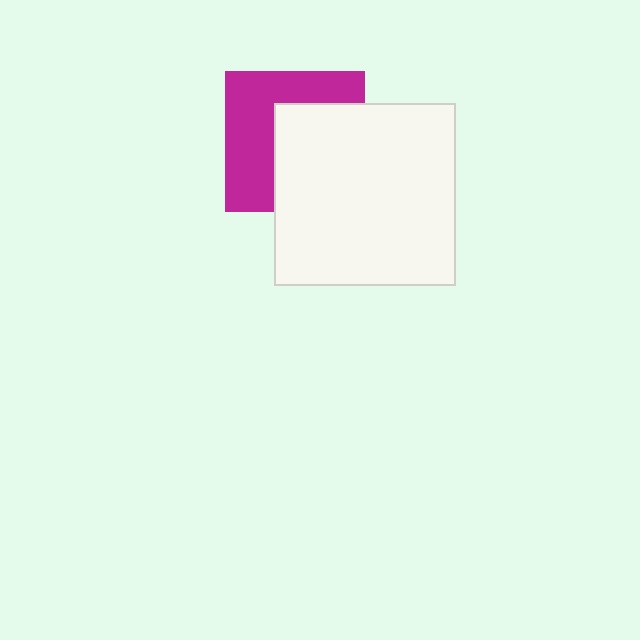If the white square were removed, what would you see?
You would see the complete magenta square.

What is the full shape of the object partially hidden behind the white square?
The partially hidden object is a magenta square.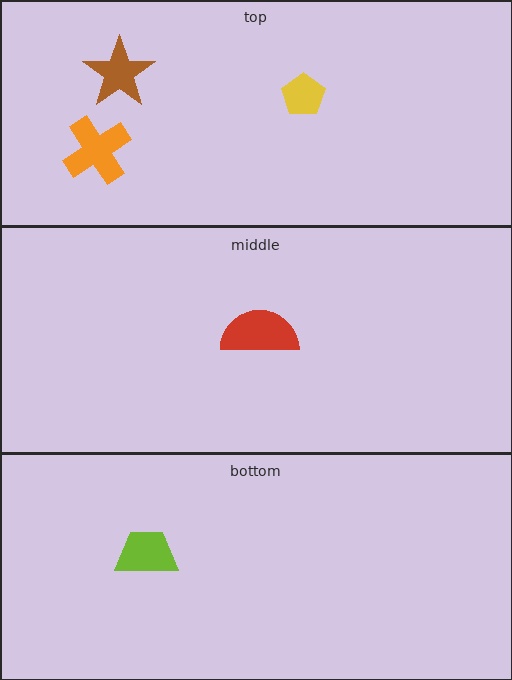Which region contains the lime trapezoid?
The bottom region.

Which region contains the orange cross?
The top region.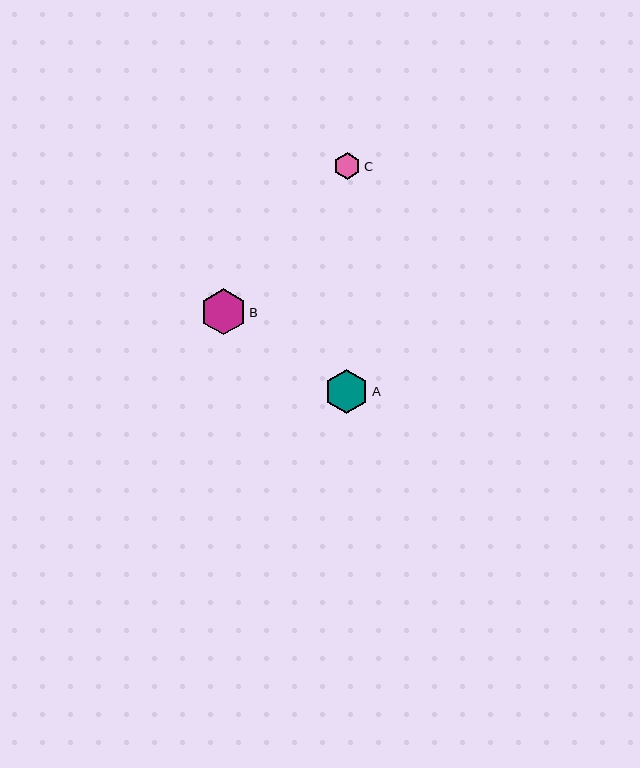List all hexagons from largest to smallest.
From largest to smallest: B, A, C.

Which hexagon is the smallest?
Hexagon C is the smallest with a size of approximately 27 pixels.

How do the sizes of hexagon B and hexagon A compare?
Hexagon B and hexagon A are approximately the same size.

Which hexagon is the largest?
Hexagon B is the largest with a size of approximately 45 pixels.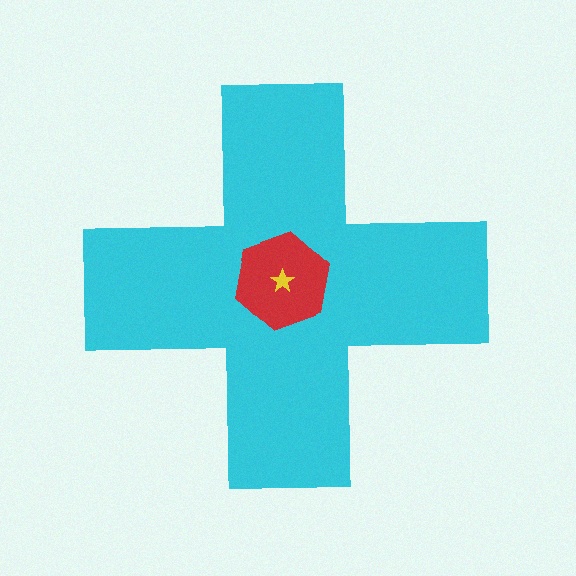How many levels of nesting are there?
3.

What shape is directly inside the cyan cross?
The red hexagon.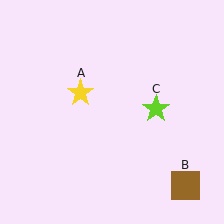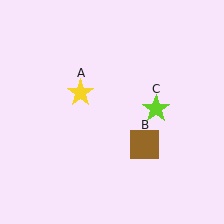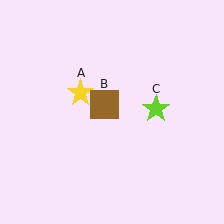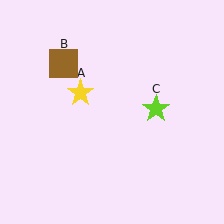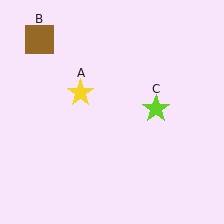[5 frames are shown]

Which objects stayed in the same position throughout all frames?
Yellow star (object A) and lime star (object C) remained stationary.